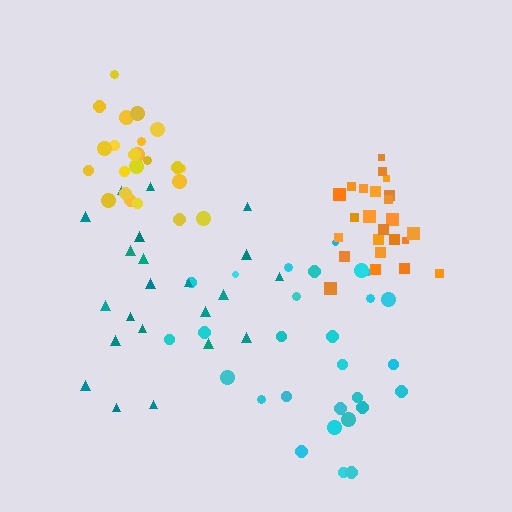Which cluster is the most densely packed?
Yellow.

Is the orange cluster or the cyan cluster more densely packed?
Orange.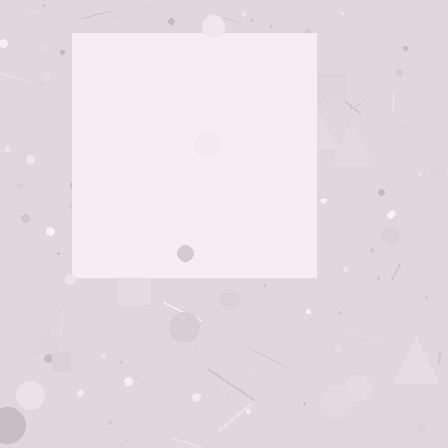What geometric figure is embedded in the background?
A square is embedded in the background.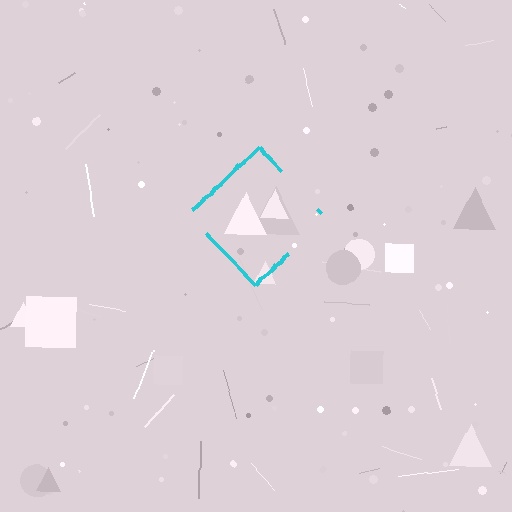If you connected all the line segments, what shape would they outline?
They would outline a diamond.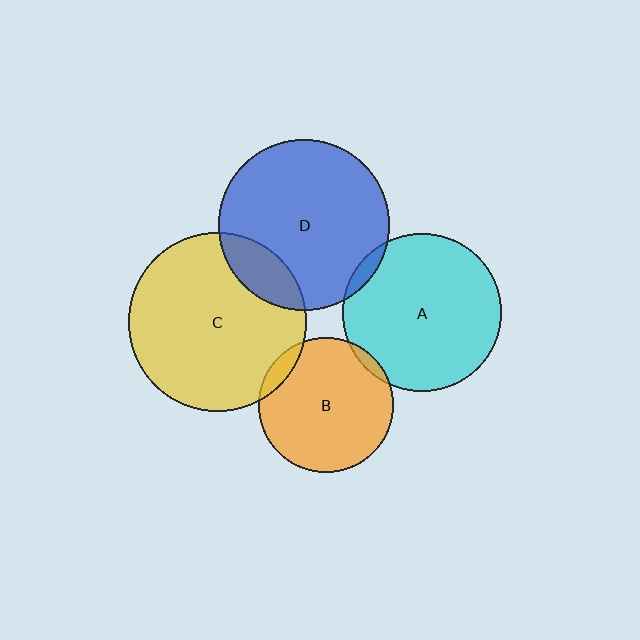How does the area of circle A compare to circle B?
Approximately 1.4 times.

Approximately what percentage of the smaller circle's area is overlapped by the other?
Approximately 5%.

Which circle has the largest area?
Circle C (yellow).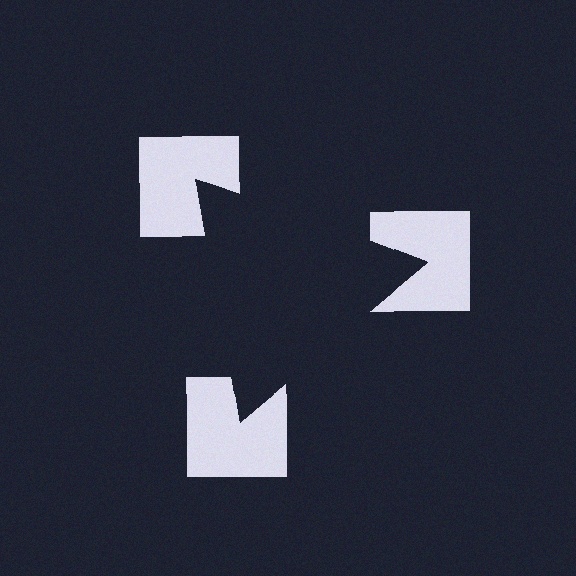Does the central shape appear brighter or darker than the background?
It typically appears slightly darker than the background, even though no actual brightness change is drawn.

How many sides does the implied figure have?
3 sides.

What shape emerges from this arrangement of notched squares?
An illusory triangle — its edges are inferred from the aligned wedge cuts in the notched squares, not physically drawn.